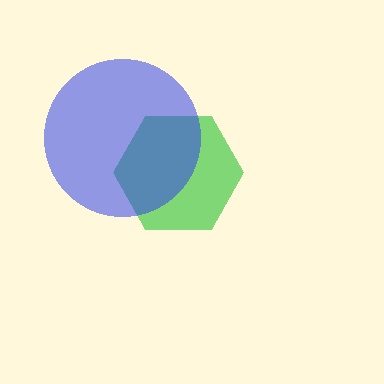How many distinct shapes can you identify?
There are 2 distinct shapes: a green hexagon, a blue circle.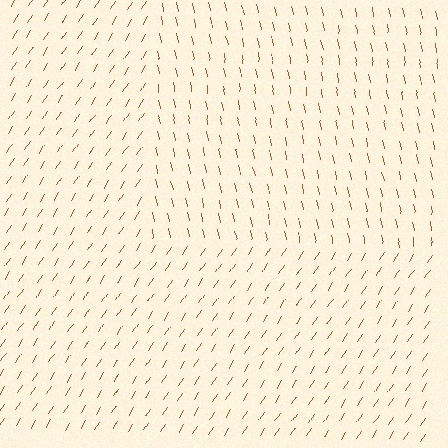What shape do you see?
I see a rectangle.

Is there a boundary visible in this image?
Yes, there is a texture boundary formed by a change in line orientation.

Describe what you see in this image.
The image is filled with small brown line segments. A rectangle region in the image has lines oriented differently from the surrounding lines, creating a visible texture boundary.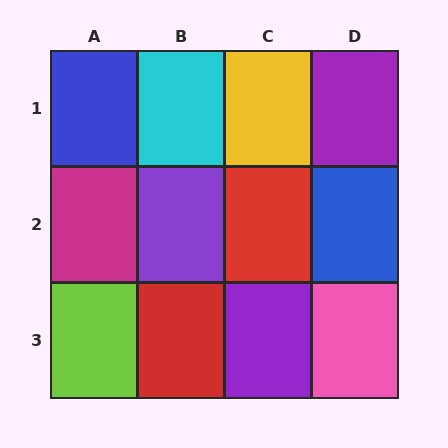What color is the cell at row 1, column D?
Purple.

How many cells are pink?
1 cell is pink.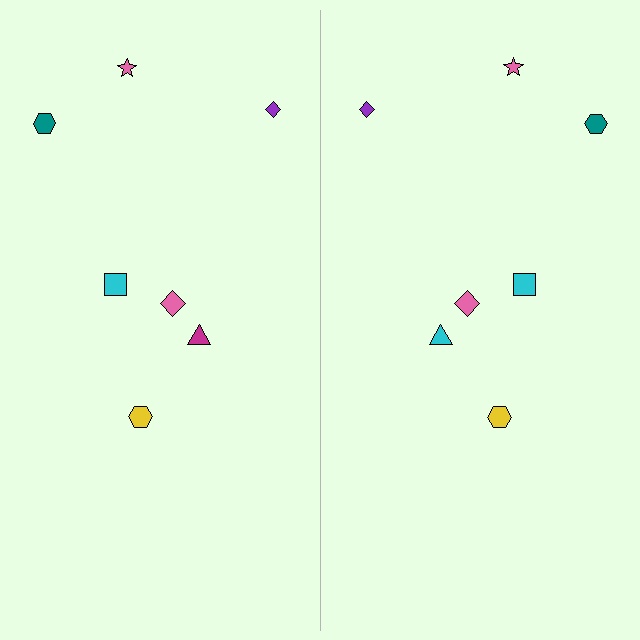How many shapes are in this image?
There are 14 shapes in this image.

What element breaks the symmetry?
The cyan triangle on the right side breaks the symmetry — its mirror counterpart is magenta.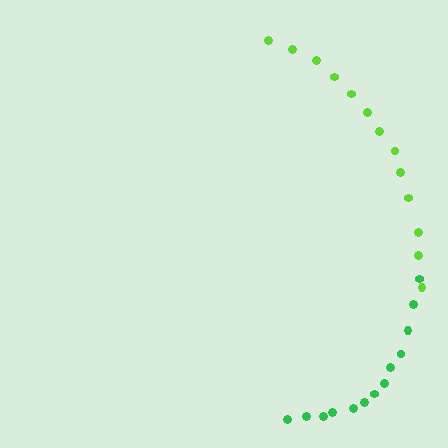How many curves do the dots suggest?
There are 2 distinct paths.